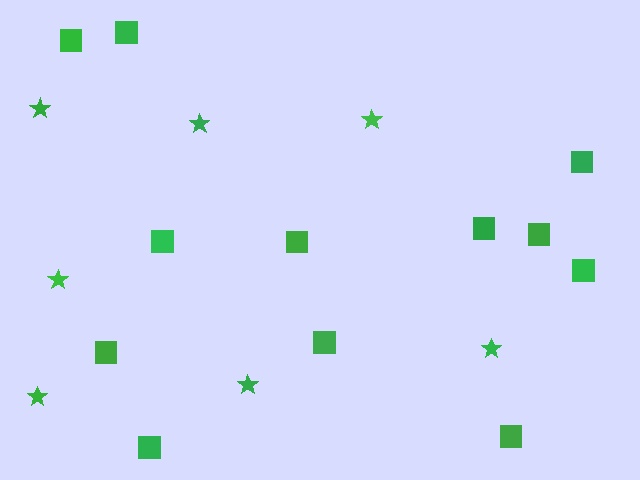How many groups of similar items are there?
There are 2 groups: one group of squares (12) and one group of stars (7).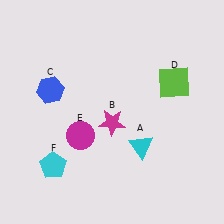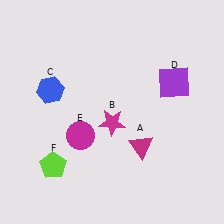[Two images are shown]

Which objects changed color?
A changed from cyan to magenta. D changed from lime to purple. F changed from cyan to lime.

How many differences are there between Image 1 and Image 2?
There are 3 differences between the two images.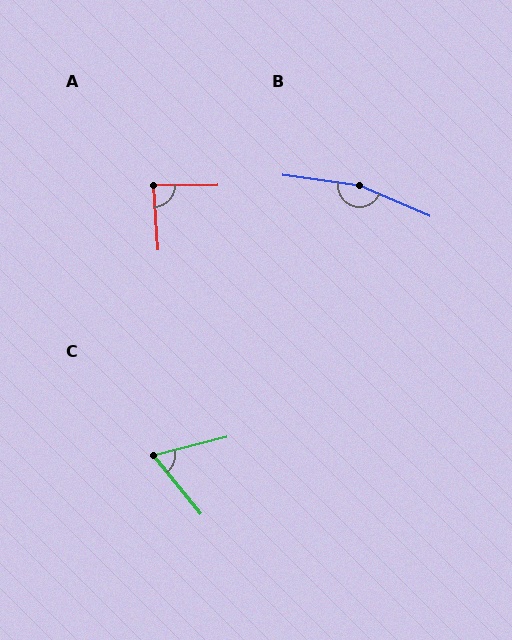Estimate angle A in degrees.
Approximately 87 degrees.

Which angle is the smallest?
C, at approximately 65 degrees.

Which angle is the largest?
B, at approximately 165 degrees.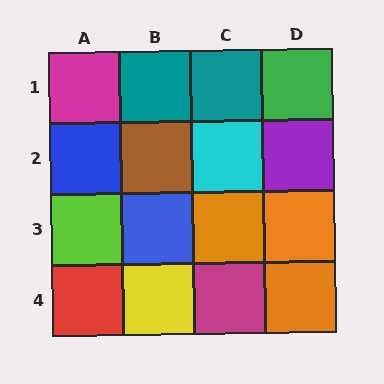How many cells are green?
1 cell is green.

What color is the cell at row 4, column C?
Magenta.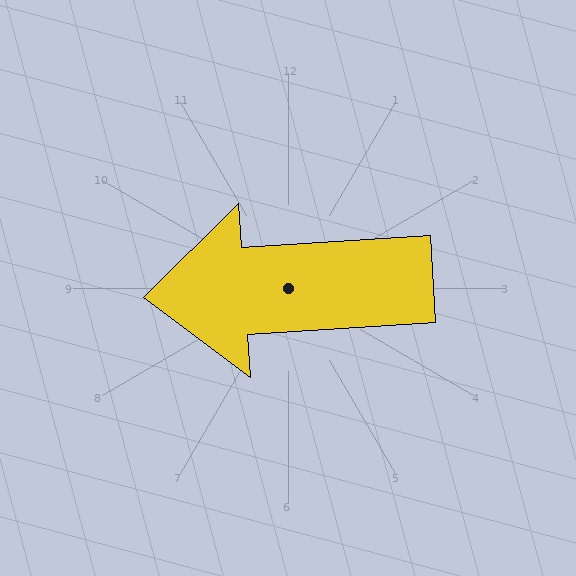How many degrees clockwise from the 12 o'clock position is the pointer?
Approximately 266 degrees.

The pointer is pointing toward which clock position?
Roughly 9 o'clock.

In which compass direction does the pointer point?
West.